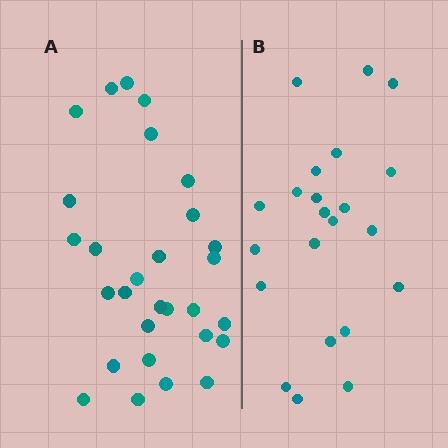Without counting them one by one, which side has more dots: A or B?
Region A (the left region) has more dots.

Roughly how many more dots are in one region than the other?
Region A has roughly 8 or so more dots than region B.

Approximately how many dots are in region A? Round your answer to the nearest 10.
About 30 dots. (The exact count is 29, which rounds to 30.)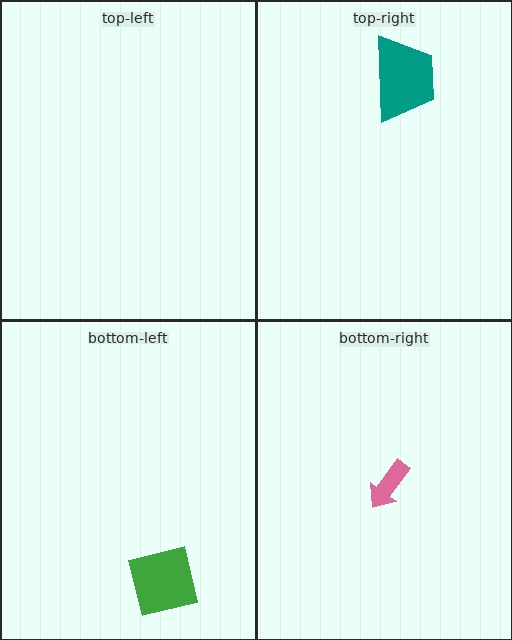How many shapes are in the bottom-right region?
1.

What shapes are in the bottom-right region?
The pink arrow.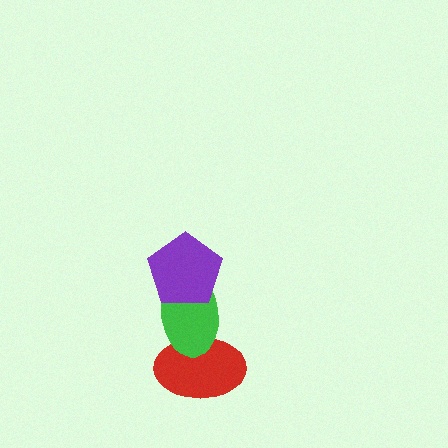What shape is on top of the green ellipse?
The purple pentagon is on top of the green ellipse.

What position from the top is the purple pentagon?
The purple pentagon is 1st from the top.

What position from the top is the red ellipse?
The red ellipse is 3rd from the top.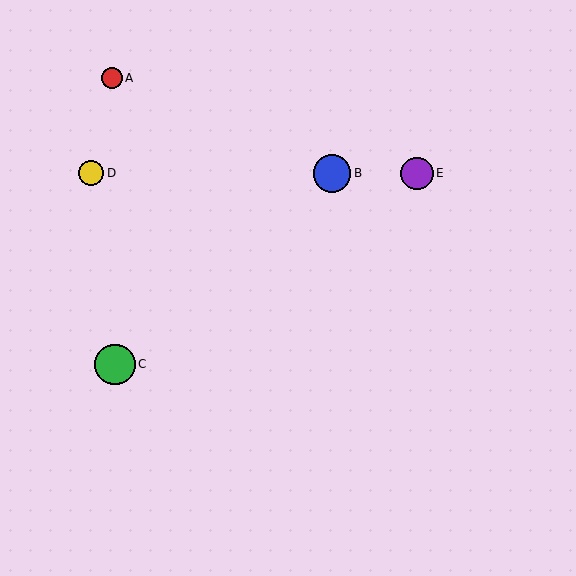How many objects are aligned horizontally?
3 objects (B, D, E) are aligned horizontally.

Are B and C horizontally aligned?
No, B is at y≈173 and C is at y≈364.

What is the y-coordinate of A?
Object A is at y≈78.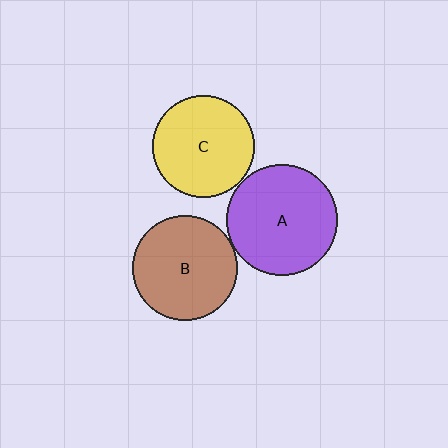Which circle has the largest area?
Circle A (purple).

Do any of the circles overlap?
No, none of the circles overlap.